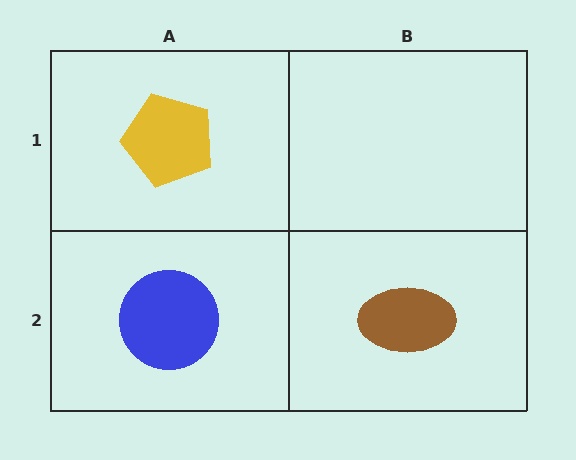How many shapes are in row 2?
2 shapes.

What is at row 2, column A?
A blue circle.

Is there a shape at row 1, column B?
No, that cell is empty.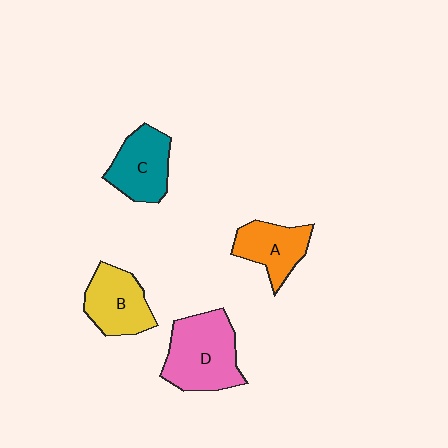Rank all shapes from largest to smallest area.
From largest to smallest: D (pink), B (yellow), C (teal), A (orange).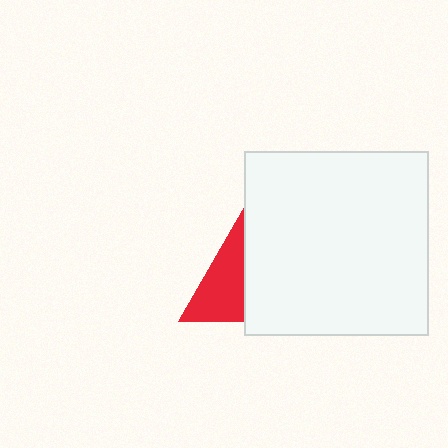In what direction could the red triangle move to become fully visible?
The red triangle could move left. That would shift it out from behind the white square entirely.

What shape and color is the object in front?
The object in front is a white square.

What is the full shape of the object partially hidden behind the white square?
The partially hidden object is a red triangle.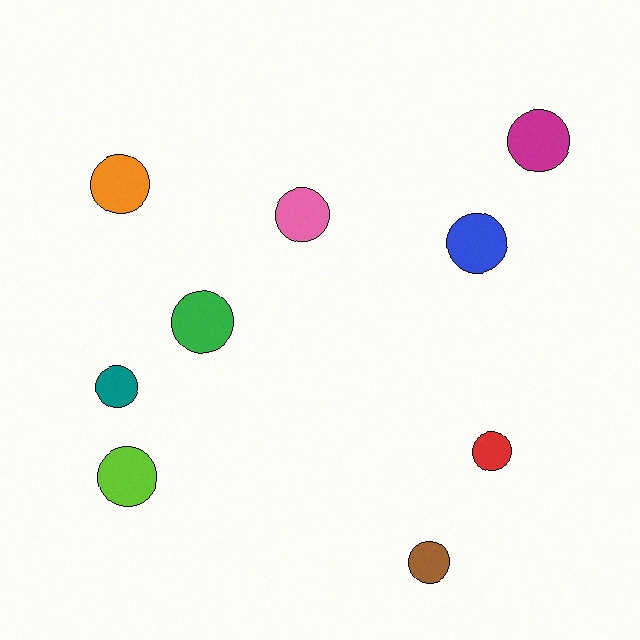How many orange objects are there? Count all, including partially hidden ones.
There is 1 orange object.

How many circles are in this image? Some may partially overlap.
There are 9 circles.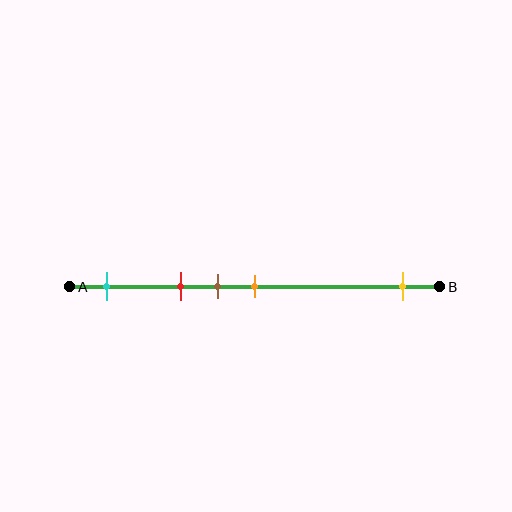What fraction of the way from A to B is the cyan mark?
The cyan mark is approximately 10% (0.1) of the way from A to B.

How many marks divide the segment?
There are 5 marks dividing the segment.